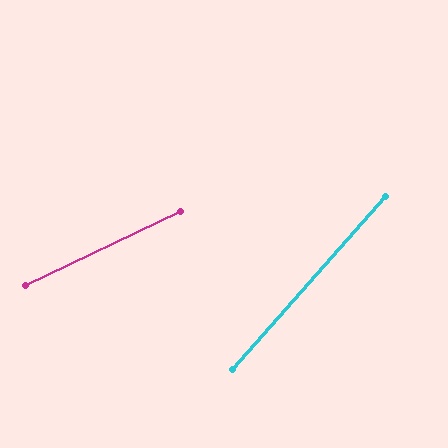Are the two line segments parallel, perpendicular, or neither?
Neither parallel nor perpendicular — they differ by about 23°.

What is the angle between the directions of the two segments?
Approximately 23 degrees.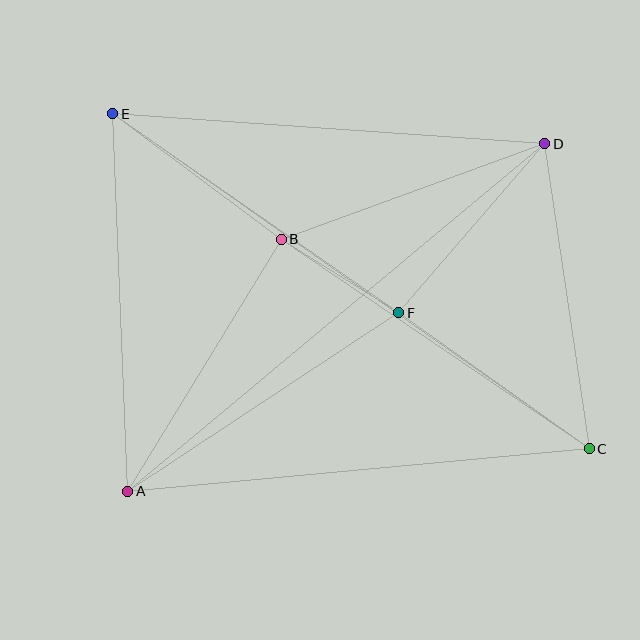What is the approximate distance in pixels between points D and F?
The distance between D and F is approximately 223 pixels.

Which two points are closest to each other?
Points B and F are closest to each other.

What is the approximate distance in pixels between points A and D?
The distance between A and D is approximately 543 pixels.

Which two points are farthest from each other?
Points C and E are farthest from each other.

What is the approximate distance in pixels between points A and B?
The distance between A and B is approximately 295 pixels.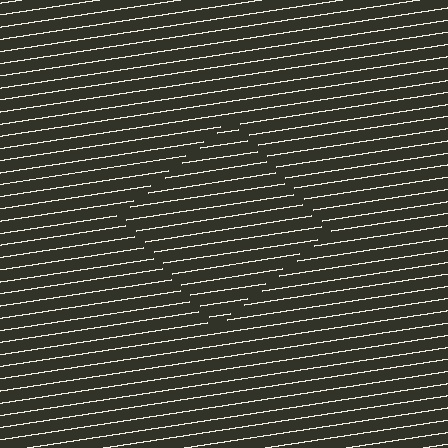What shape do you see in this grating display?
An illusory square. The interior of the shape contains the same grating, shifted by half a period — the contour is defined by the phase discontinuity where line-ends from the inner and outer gratings abut.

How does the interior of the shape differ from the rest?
The interior of the shape contains the same grating, shifted by half a period — the contour is defined by the phase discontinuity where line-ends from the inner and outer gratings abut.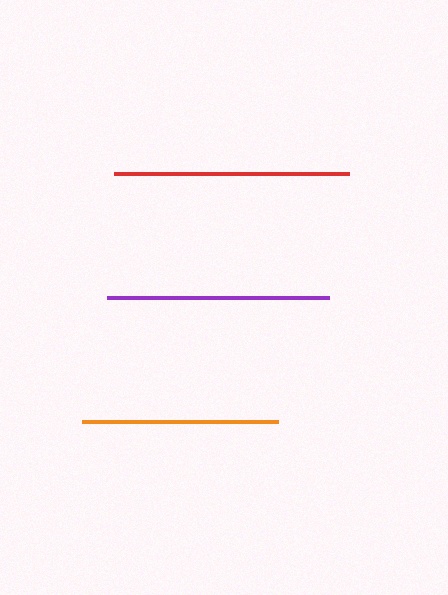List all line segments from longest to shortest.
From longest to shortest: red, purple, orange.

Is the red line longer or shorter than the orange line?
The red line is longer than the orange line.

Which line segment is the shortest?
The orange line is the shortest at approximately 196 pixels.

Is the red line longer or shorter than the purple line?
The red line is longer than the purple line.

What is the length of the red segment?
The red segment is approximately 235 pixels long.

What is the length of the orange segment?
The orange segment is approximately 196 pixels long.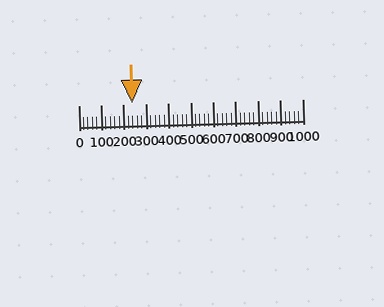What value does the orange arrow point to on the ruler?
The orange arrow points to approximately 240.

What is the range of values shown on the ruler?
The ruler shows values from 0 to 1000.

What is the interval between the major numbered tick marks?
The major tick marks are spaced 100 units apart.